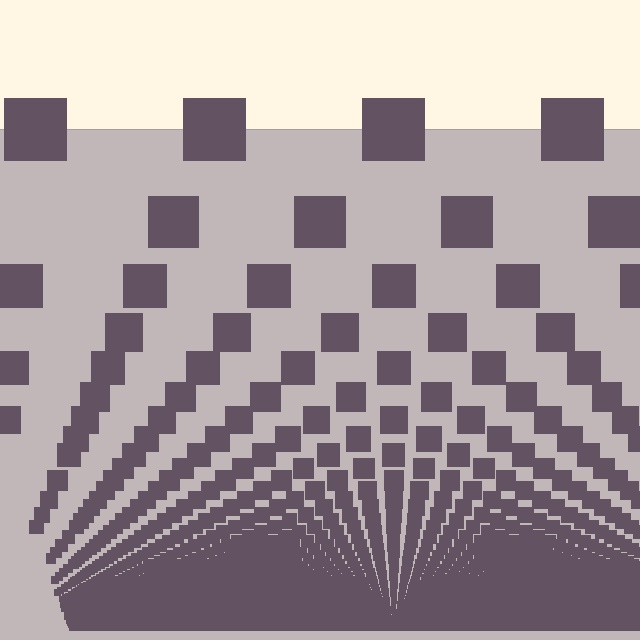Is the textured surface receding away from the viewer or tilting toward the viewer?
The surface appears to tilt toward the viewer. Texture elements get larger and sparser toward the top.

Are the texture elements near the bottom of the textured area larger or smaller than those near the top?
Smaller. The gradient is inverted — elements near the bottom are smaller and denser.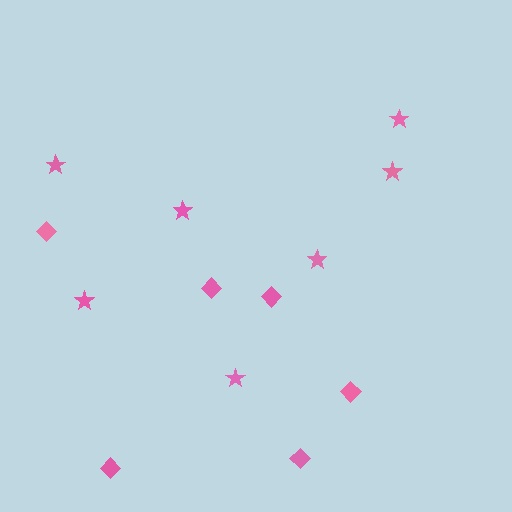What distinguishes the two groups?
There are 2 groups: one group of stars (7) and one group of diamonds (6).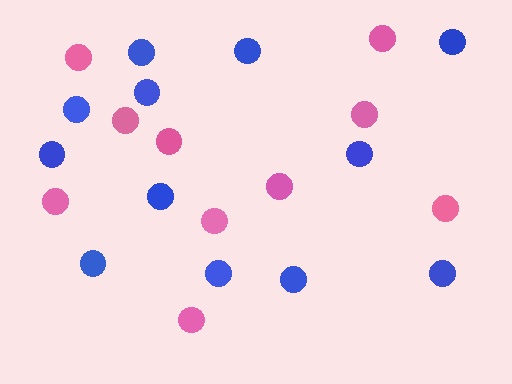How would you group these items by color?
There are 2 groups: one group of pink circles (10) and one group of blue circles (12).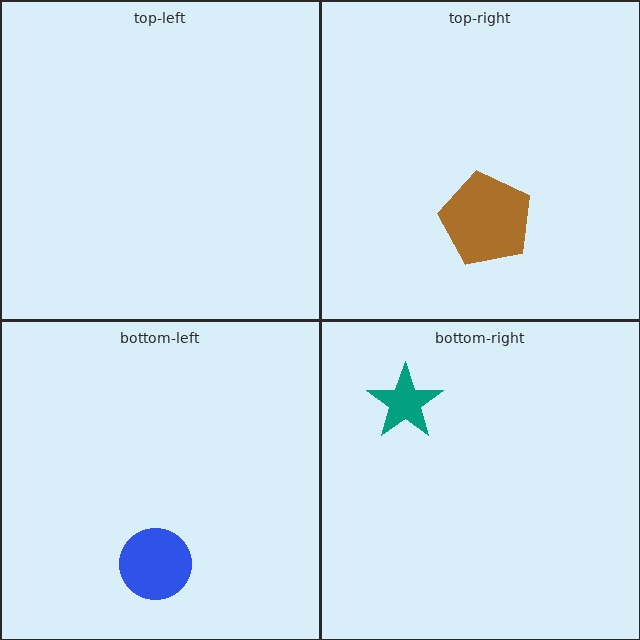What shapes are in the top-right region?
The brown pentagon.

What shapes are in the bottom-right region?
The teal star.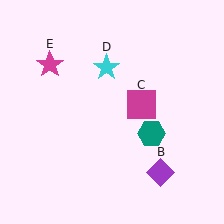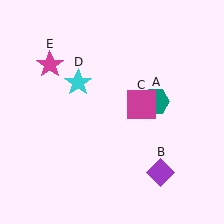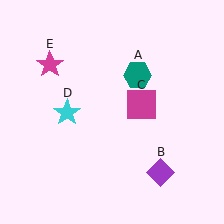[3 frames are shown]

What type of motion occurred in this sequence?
The teal hexagon (object A), cyan star (object D) rotated counterclockwise around the center of the scene.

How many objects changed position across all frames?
2 objects changed position: teal hexagon (object A), cyan star (object D).